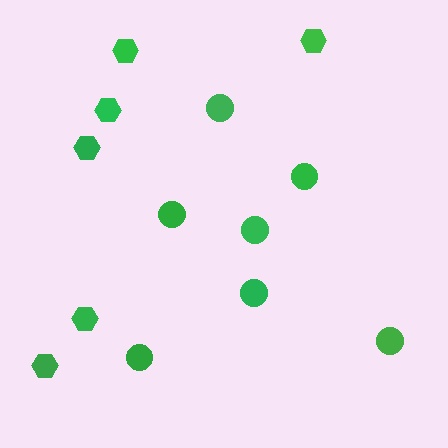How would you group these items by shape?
There are 2 groups: one group of hexagons (6) and one group of circles (7).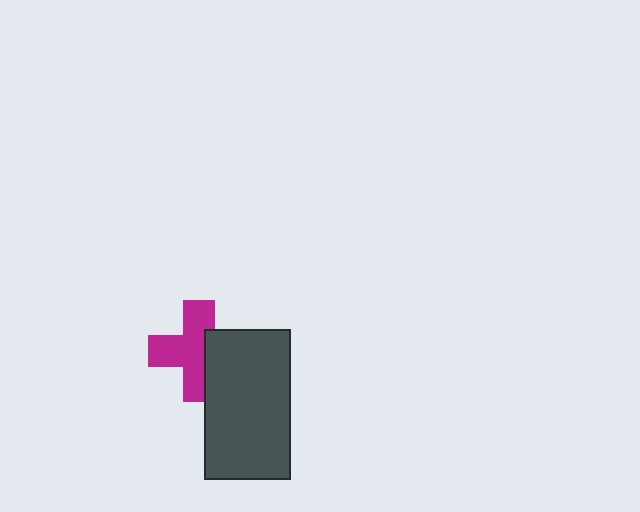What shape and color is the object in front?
The object in front is a dark gray rectangle.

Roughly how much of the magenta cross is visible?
About half of it is visible (roughly 65%).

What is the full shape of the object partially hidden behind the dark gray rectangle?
The partially hidden object is a magenta cross.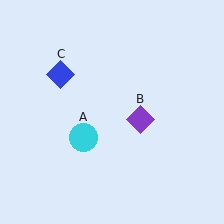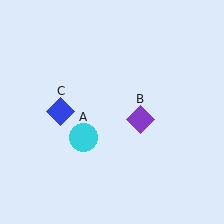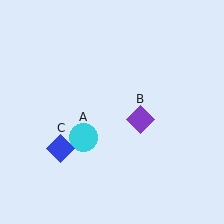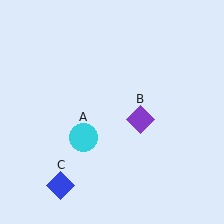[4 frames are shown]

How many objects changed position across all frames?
1 object changed position: blue diamond (object C).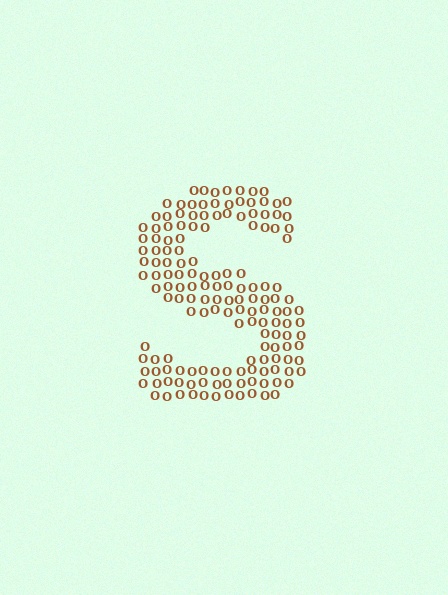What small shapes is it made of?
It is made of small letter O's.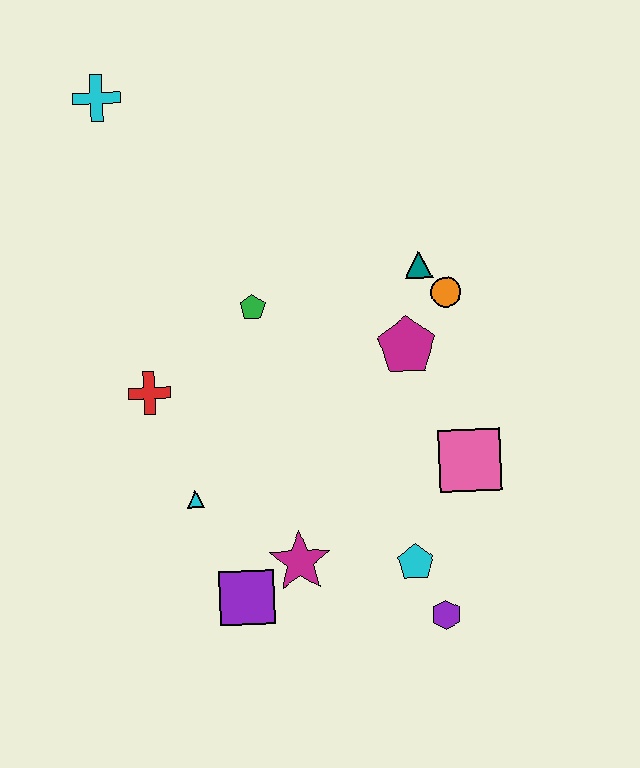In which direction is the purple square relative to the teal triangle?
The purple square is below the teal triangle.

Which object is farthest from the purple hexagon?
The cyan cross is farthest from the purple hexagon.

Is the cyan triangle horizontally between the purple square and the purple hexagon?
No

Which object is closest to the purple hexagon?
The cyan pentagon is closest to the purple hexagon.